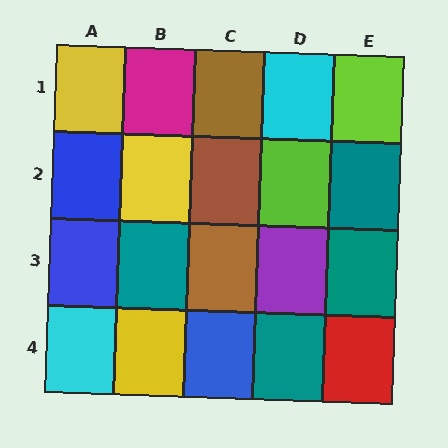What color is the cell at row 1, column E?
Lime.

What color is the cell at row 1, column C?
Brown.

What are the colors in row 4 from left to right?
Cyan, yellow, blue, teal, red.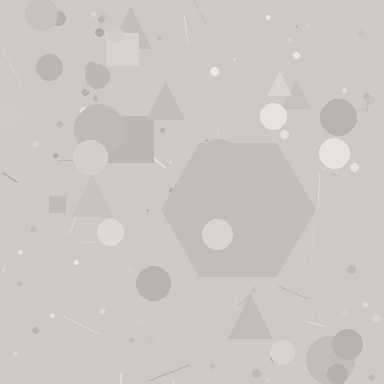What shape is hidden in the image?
A hexagon is hidden in the image.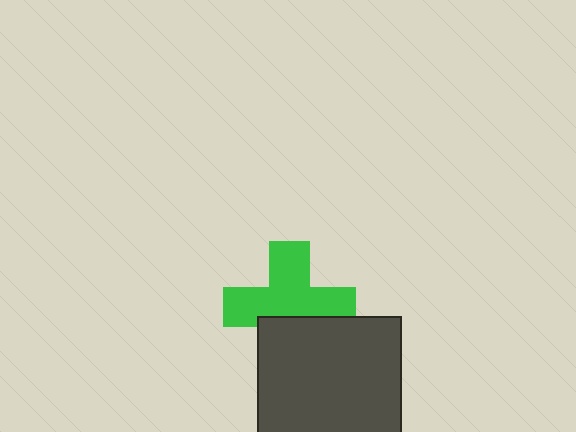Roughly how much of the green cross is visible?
Most of it is visible (roughly 66%).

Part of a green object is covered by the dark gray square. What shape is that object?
It is a cross.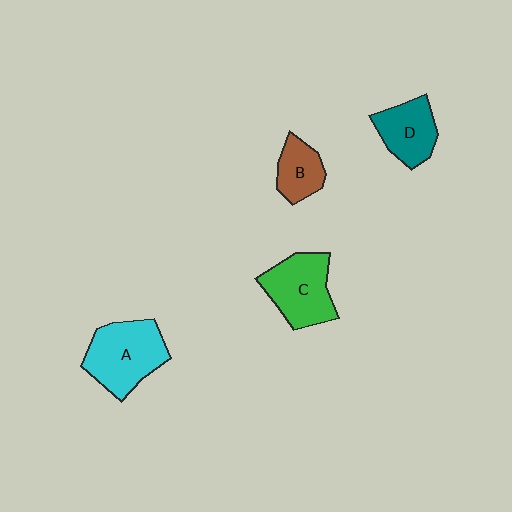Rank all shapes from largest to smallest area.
From largest to smallest: A (cyan), C (green), D (teal), B (brown).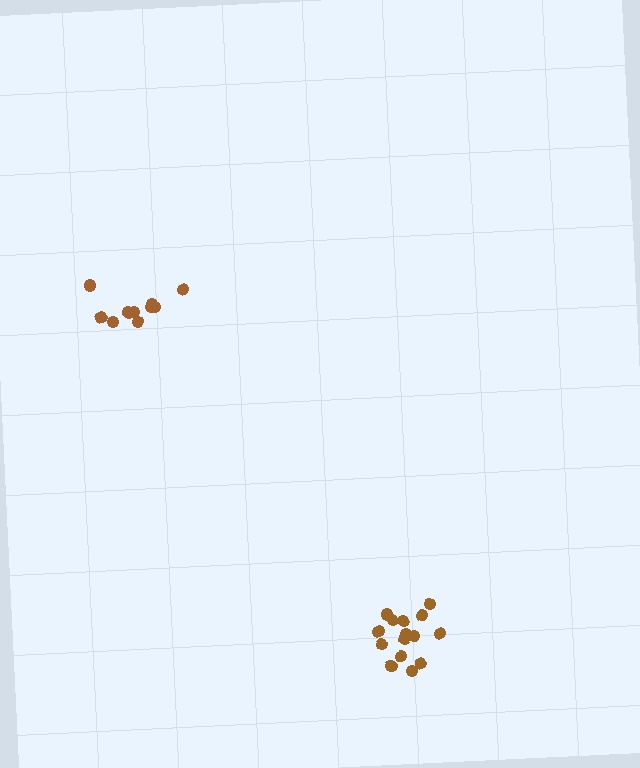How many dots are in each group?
Group 1: 15 dots, Group 2: 10 dots (25 total).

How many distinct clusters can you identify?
There are 2 distinct clusters.